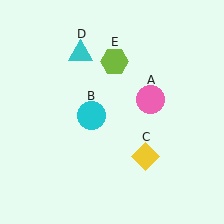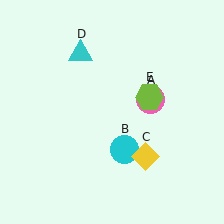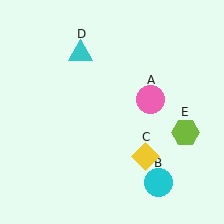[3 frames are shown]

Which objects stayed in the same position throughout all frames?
Pink circle (object A) and yellow diamond (object C) and cyan triangle (object D) remained stationary.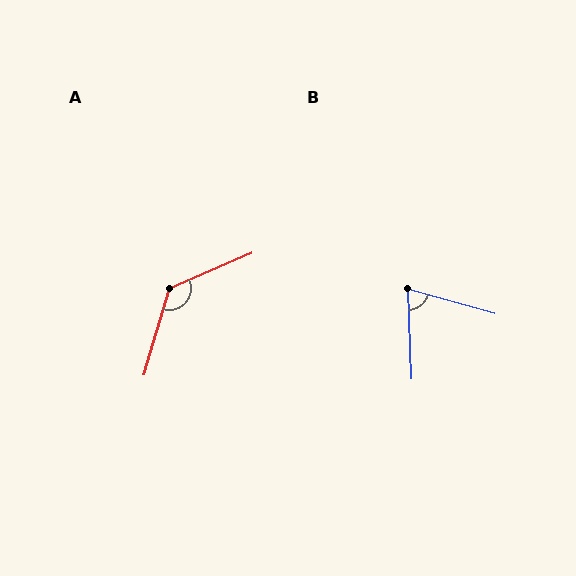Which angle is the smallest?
B, at approximately 72 degrees.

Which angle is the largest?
A, at approximately 130 degrees.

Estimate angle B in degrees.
Approximately 72 degrees.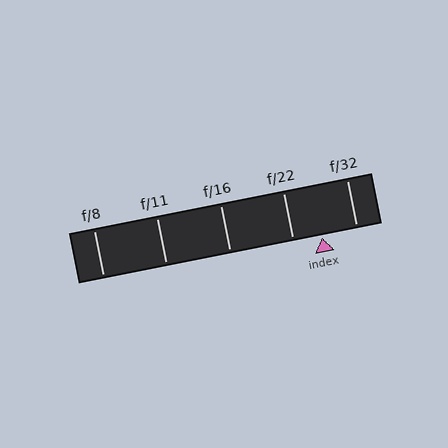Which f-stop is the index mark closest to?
The index mark is closest to f/22.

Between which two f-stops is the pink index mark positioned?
The index mark is between f/22 and f/32.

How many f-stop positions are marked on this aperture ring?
There are 5 f-stop positions marked.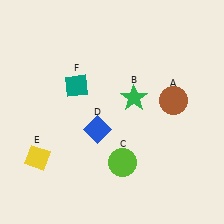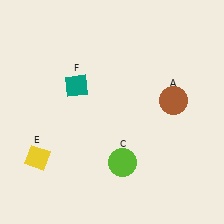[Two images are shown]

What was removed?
The blue diamond (D), the green star (B) were removed in Image 2.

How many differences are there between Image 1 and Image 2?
There are 2 differences between the two images.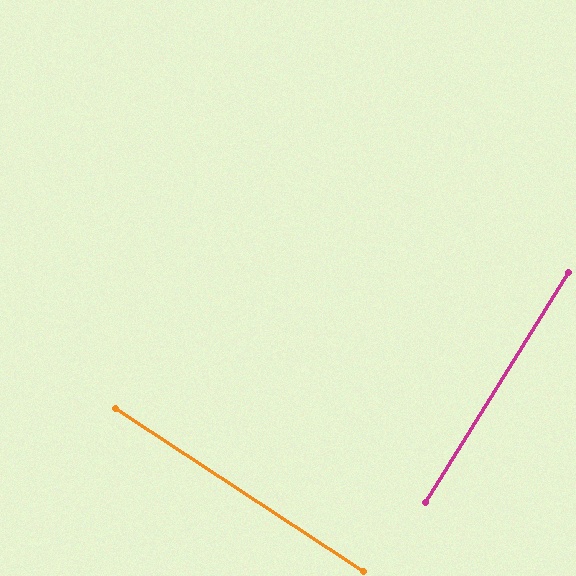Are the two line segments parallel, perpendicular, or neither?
Perpendicular — they meet at approximately 89°.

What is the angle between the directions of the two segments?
Approximately 89 degrees.